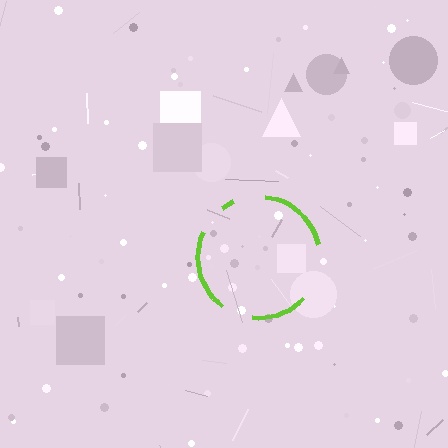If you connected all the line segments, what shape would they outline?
They would outline a circle.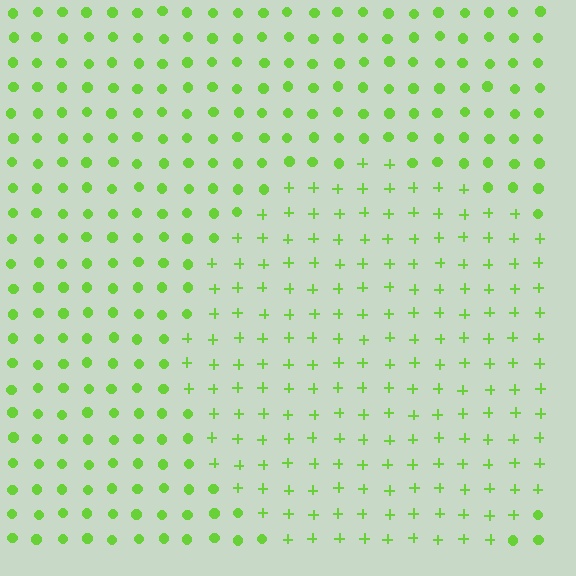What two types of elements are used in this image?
The image uses plus signs inside the circle region and circles outside it.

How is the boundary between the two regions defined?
The boundary is defined by a change in element shape: plus signs inside vs. circles outside. All elements share the same color and spacing.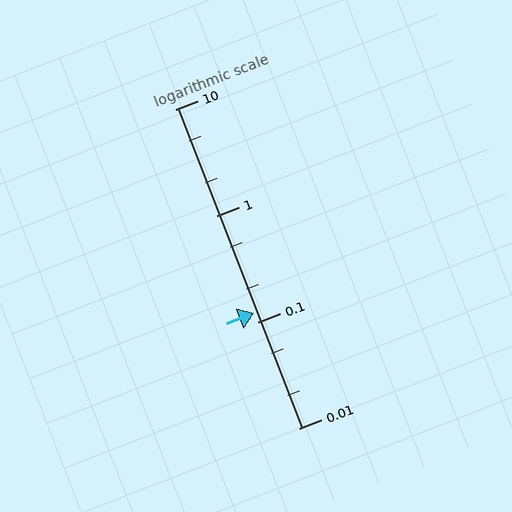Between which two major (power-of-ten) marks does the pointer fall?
The pointer is between 0.1 and 1.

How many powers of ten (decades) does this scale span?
The scale spans 3 decades, from 0.01 to 10.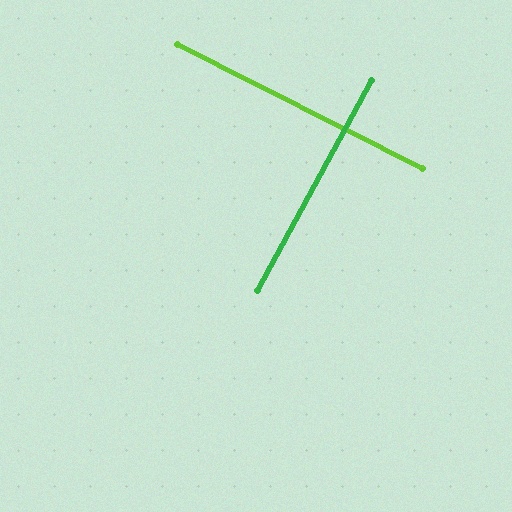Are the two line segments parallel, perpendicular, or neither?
Perpendicular — they meet at approximately 88°.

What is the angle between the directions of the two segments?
Approximately 88 degrees.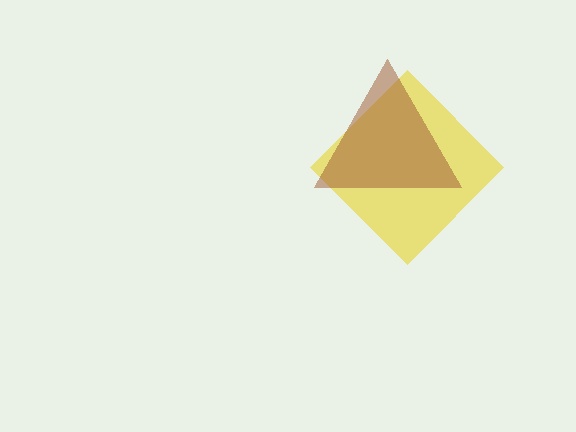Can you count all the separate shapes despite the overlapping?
Yes, there are 2 separate shapes.